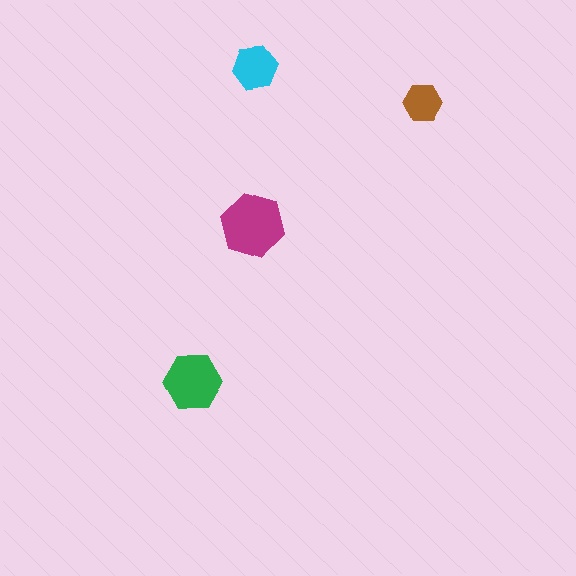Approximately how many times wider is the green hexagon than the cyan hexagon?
About 1.5 times wider.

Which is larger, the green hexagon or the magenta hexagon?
The magenta one.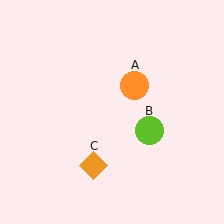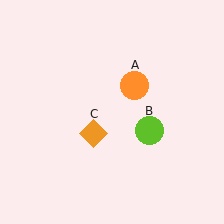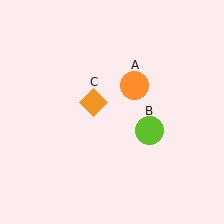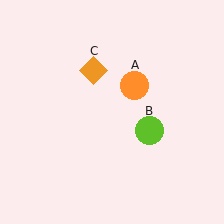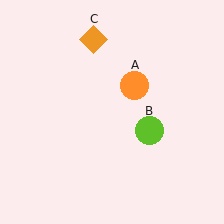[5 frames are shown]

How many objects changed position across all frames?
1 object changed position: orange diamond (object C).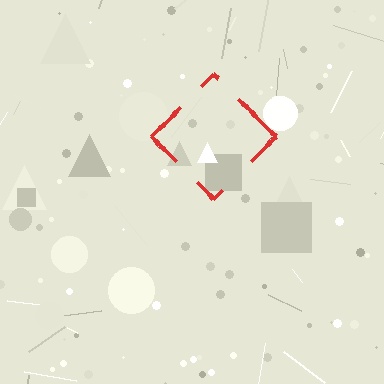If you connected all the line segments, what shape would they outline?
They would outline a diamond.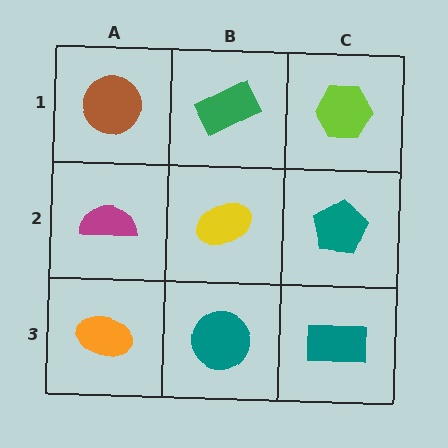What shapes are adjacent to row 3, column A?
A magenta semicircle (row 2, column A), a teal circle (row 3, column B).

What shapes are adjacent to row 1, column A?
A magenta semicircle (row 2, column A), a green rectangle (row 1, column B).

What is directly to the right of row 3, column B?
A teal rectangle.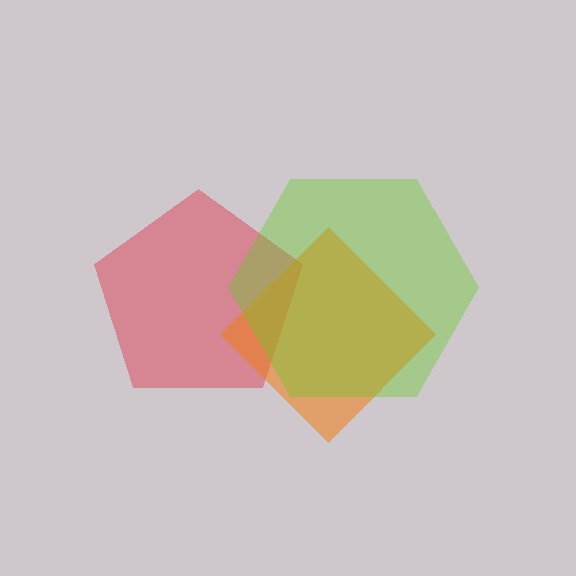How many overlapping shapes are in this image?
There are 3 overlapping shapes in the image.